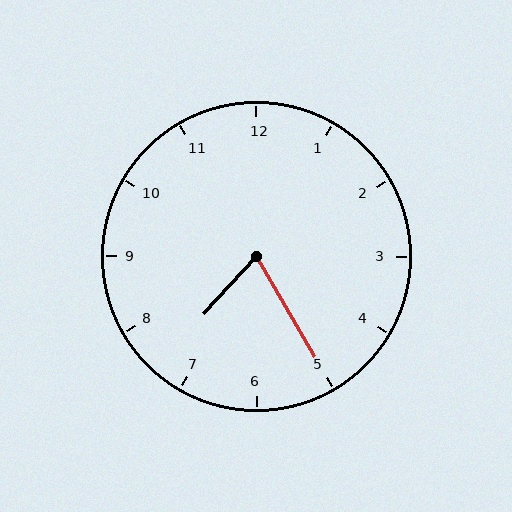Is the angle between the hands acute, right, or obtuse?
It is acute.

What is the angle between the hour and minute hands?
Approximately 72 degrees.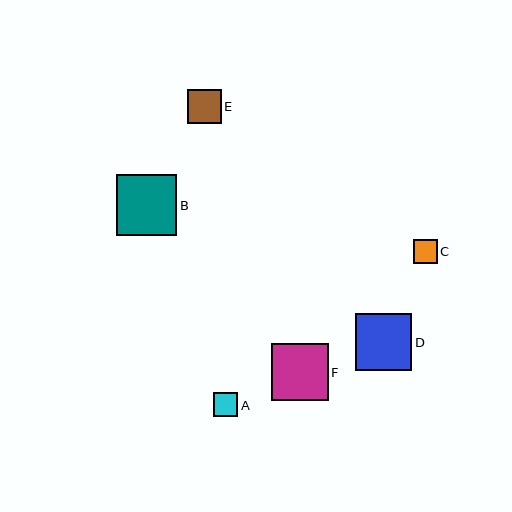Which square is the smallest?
Square A is the smallest with a size of approximately 24 pixels.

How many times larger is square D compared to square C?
Square D is approximately 2.4 times the size of square C.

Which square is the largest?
Square B is the largest with a size of approximately 60 pixels.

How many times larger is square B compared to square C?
Square B is approximately 2.5 times the size of square C.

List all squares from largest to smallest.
From largest to smallest: B, F, D, E, C, A.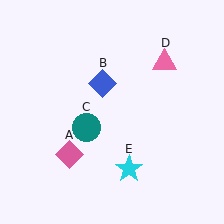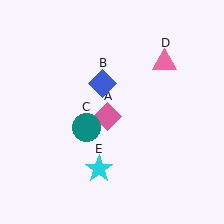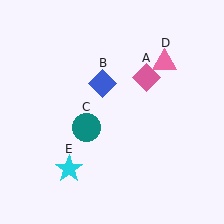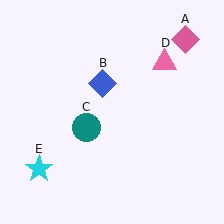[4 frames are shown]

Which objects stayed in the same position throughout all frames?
Blue diamond (object B) and teal circle (object C) and pink triangle (object D) remained stationary.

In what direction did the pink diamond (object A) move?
The pink diamond (object A) moved up and to the right.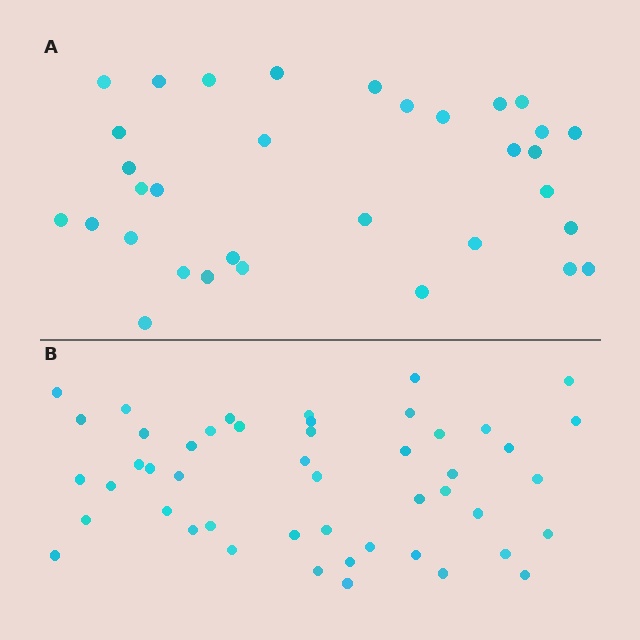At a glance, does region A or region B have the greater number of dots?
Region B (the bottom region) has more dots.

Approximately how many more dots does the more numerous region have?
Region B has approximately 15 more dots than region A.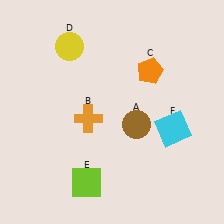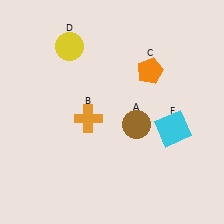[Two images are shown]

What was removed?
The lime square (E) was removed in Image 2.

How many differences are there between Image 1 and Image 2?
There is 1 difference between the two images.